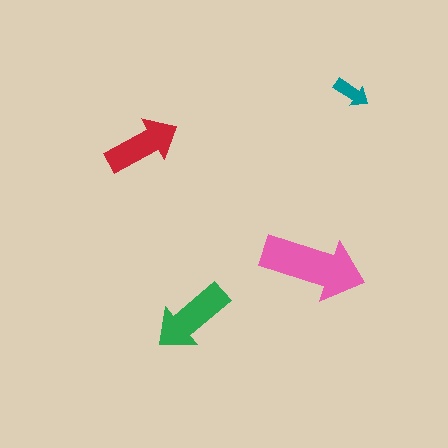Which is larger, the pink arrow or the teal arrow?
The pink one.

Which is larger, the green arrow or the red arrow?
The green one.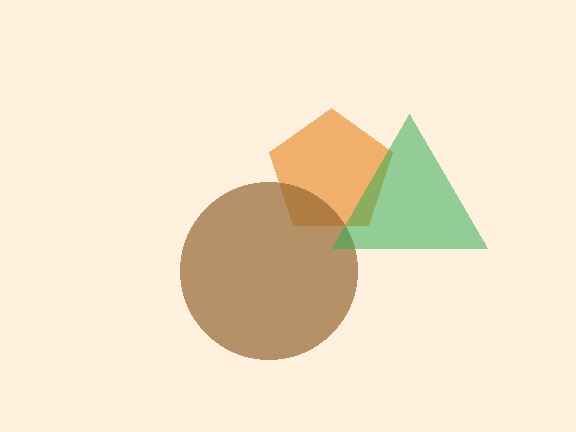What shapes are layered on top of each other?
The layered shapes are: an orange pentagon, a brown circle, a green triangle.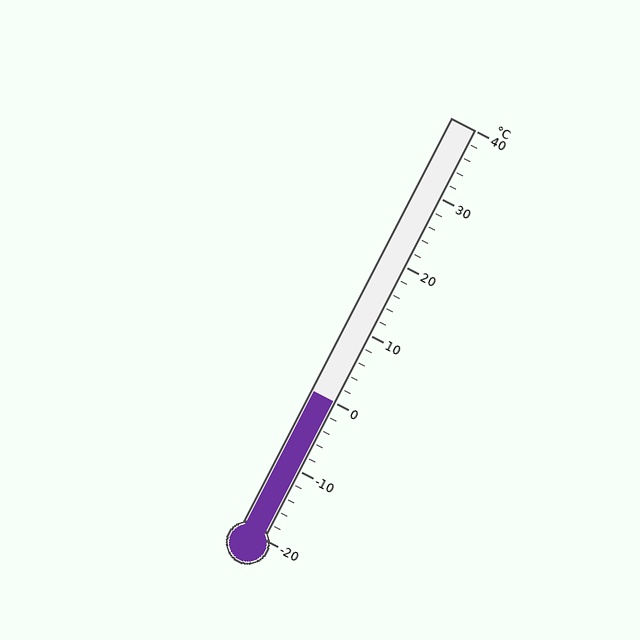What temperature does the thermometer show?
The thermometer shows approximately 0°C.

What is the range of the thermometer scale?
The thermometer scale ranges from -20°C to 40°C.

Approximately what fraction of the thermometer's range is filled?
The thermometer is filled to approximately 35% of its range.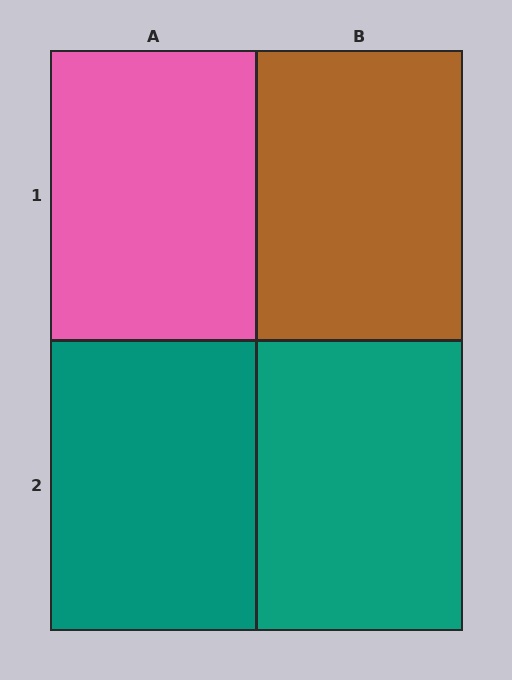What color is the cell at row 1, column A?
Pink.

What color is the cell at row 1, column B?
Brown.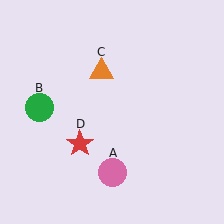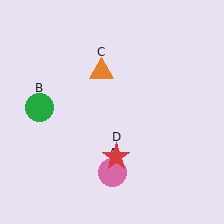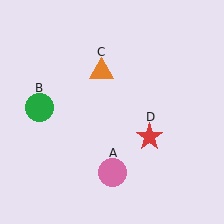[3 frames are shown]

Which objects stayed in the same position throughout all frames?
Pink circle (object A) and green circle (object B) and orange triangle (object C) remained stationary.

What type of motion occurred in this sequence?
The red star (object D) rotated counterclockwise around the center of the scene.